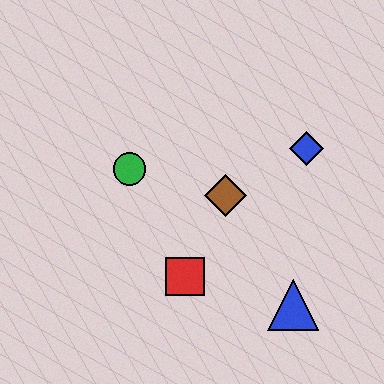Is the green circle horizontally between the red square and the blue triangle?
No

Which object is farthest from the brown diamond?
The blue triangle is farthest from the brown diamond.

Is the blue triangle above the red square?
No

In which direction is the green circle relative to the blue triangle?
The green circle is to the left of the blue triangle.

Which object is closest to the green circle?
The brown diamond is closest to the green circle.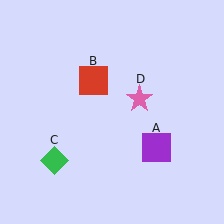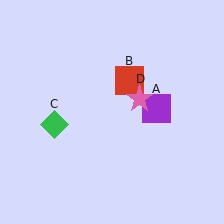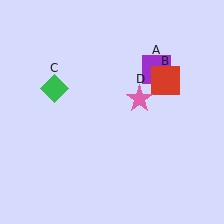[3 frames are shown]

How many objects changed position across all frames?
3 objects changed position: purple square (object A), red square (object B), green diamond (object C).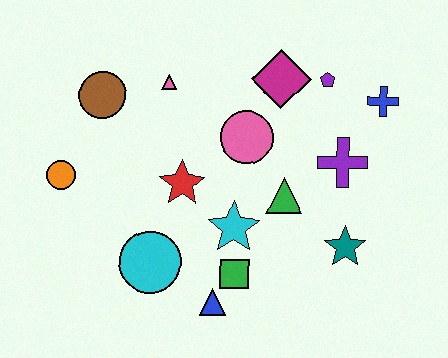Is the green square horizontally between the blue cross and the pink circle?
No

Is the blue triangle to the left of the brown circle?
No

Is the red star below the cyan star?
No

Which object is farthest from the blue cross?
The orange circle is farthest from the blue cross.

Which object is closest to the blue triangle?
The green square is closest to the blue triangle.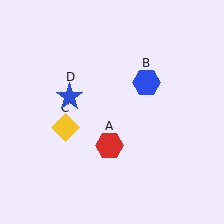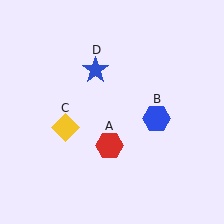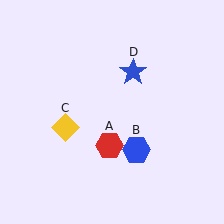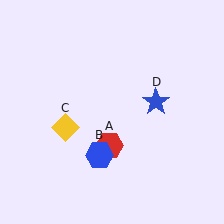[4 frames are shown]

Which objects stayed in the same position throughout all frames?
Red hexagon (object A) and yellow diamond (object C) remained stationary.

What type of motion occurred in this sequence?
The blue hexagon (object B), blue star (object D) rotated clockwise around the center of the scene.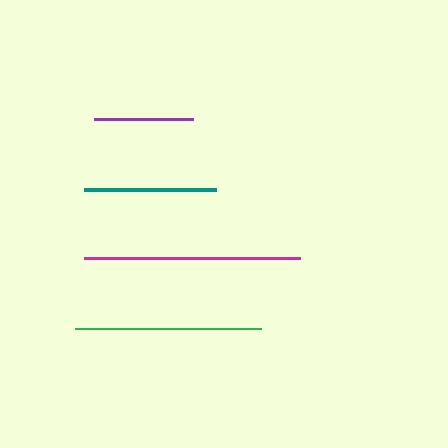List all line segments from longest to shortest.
From longest to shortest: magenta, green, teal, purple.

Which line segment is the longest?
The magenta line is the longest at approximately 215 pixels.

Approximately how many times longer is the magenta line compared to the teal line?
The magenta line is approximately 1.6 times the length of the teal line.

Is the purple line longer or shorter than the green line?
The green line is longer than the purple line.